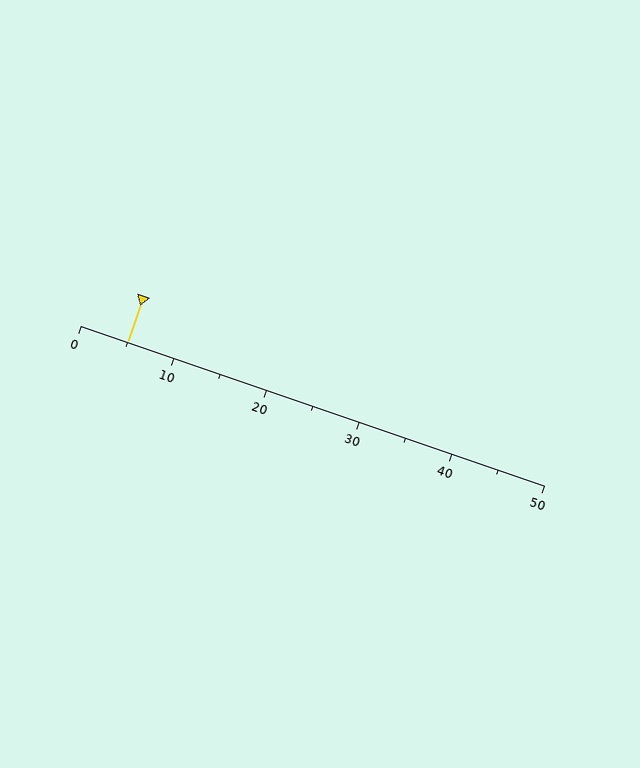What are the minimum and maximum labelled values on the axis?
The axis runs from 0 to 50.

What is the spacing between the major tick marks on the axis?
The major ticks are spaced 10 apart.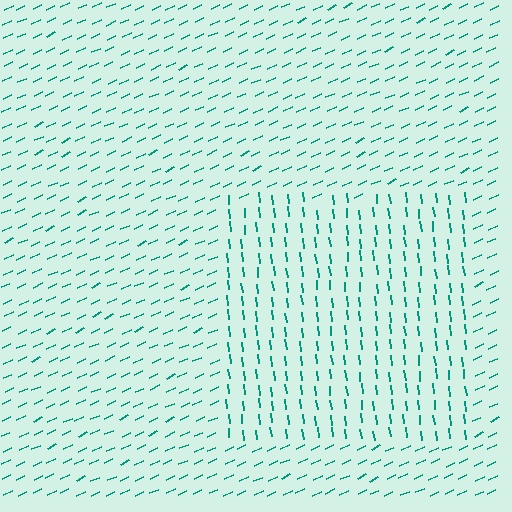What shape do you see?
I see a rectangle.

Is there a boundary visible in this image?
Yes, there is a texture boundary formed by a change in line orientation.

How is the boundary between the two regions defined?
The boundary is defined purely by a change in line orientation (approximately 71 degrees difference). All lines are the same color and thickness.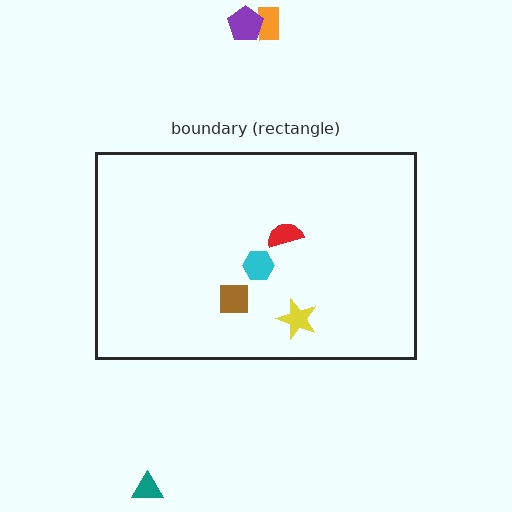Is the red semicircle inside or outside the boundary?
Inside.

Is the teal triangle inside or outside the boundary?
Outside.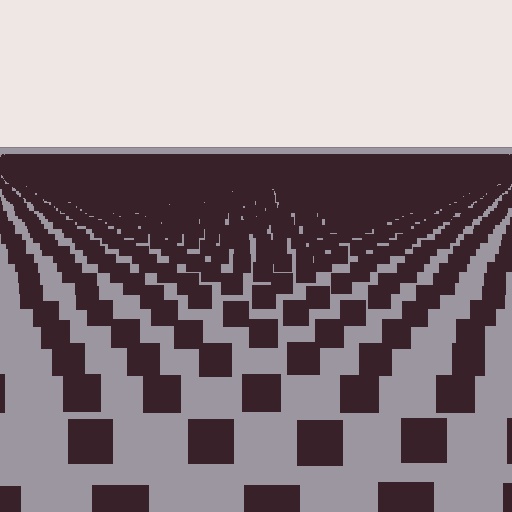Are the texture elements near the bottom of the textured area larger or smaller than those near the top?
Larger. Near the bottom, elements are closer to the viewer and appear at a bigger on-screen size.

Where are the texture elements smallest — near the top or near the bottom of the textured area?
Near the top.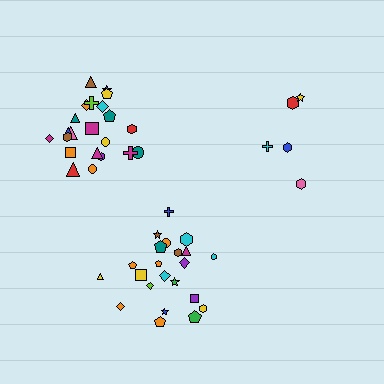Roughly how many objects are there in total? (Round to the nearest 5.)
Roughly 50 objects in total.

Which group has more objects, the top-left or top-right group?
The top-left group.